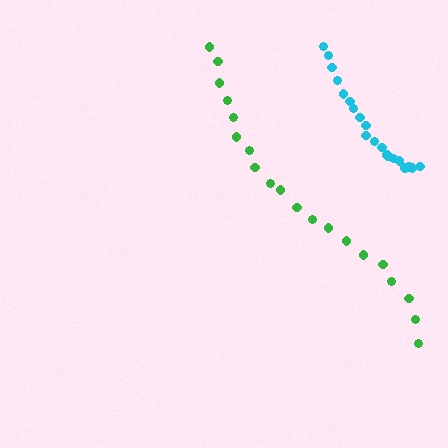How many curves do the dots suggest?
There are 2 distinct paths.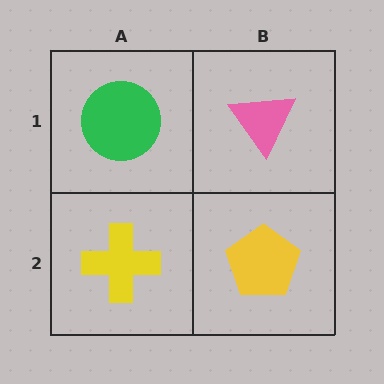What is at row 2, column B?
A yellow pentagon.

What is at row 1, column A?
A green circle.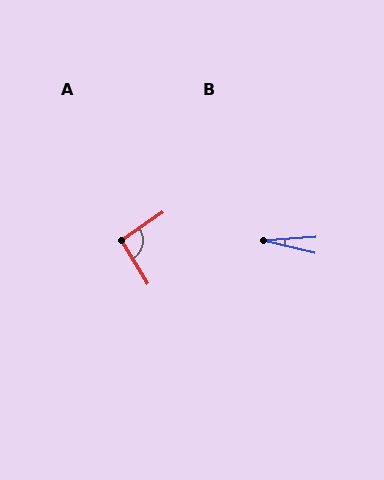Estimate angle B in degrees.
Approximately 16 degrees.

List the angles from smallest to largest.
B (16°), A (93°).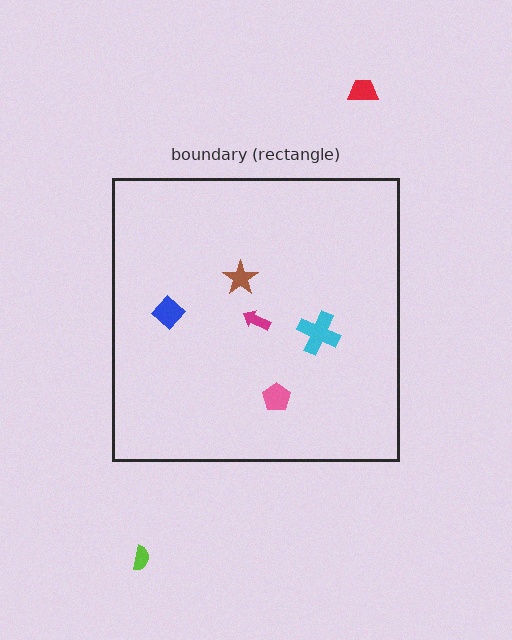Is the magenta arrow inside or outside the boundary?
Inside.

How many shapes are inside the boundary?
5 inside, 2 outside.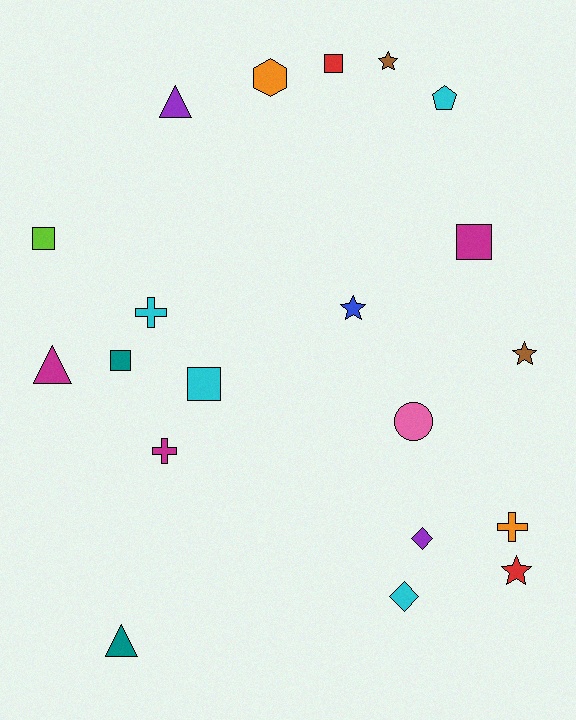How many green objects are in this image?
There are no green objects.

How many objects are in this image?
There are 20 objects.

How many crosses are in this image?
There are 3 crosses.